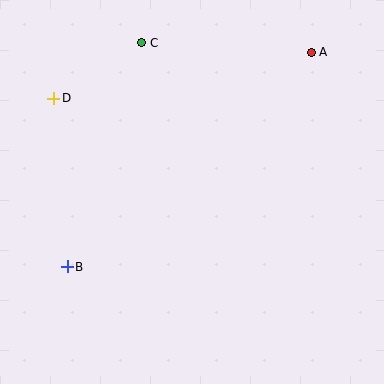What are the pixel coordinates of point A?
Point A is at (311, 52).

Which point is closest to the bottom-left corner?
Point B is closest to the bottom-left corner.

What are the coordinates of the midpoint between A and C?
The midpoint between A and C is at (227, 48).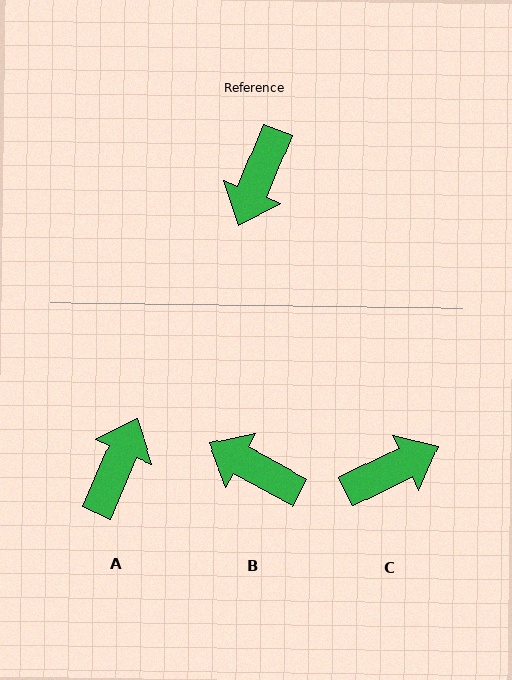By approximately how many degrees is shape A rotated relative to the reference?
Approximately 179 degrees counter-clockwise.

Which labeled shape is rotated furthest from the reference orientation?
A, about 179 degrees away.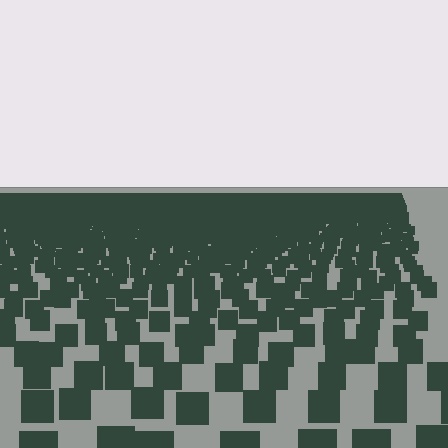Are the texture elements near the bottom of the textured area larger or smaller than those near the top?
Larger. Near the bottom, elements are closer to the viewer and appear at a bigger on-screen size.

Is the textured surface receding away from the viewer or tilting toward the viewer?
The surface is receding away from the viewer. Texture elements get smaller and denser toward the top.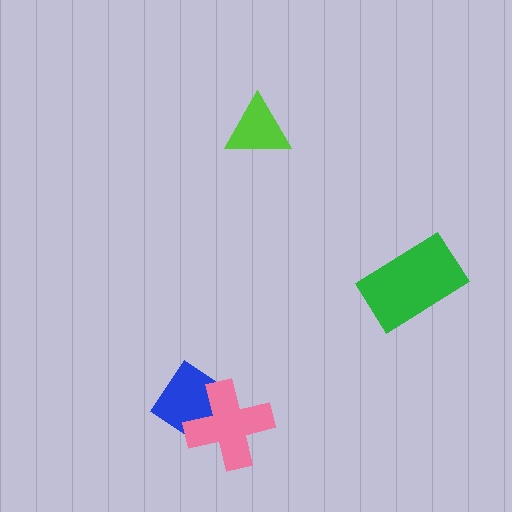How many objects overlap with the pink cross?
1 object overlaps with the pink cross.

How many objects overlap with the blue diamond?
1 object overlaps with the blue diamond.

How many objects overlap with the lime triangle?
0 objects overlap with the lime triangle.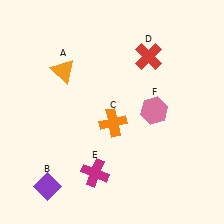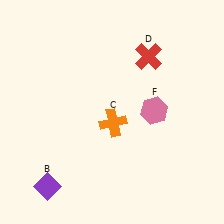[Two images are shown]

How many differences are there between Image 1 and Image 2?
There are 2 differences between the two images.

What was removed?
The magenta cross (E), the orange triangle (A) were removed in Image 2.